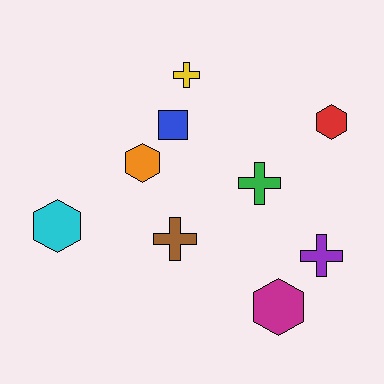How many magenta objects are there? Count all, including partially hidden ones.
There is 1 magenta object.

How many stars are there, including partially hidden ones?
There are no stars.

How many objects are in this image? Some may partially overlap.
There are 9 objects.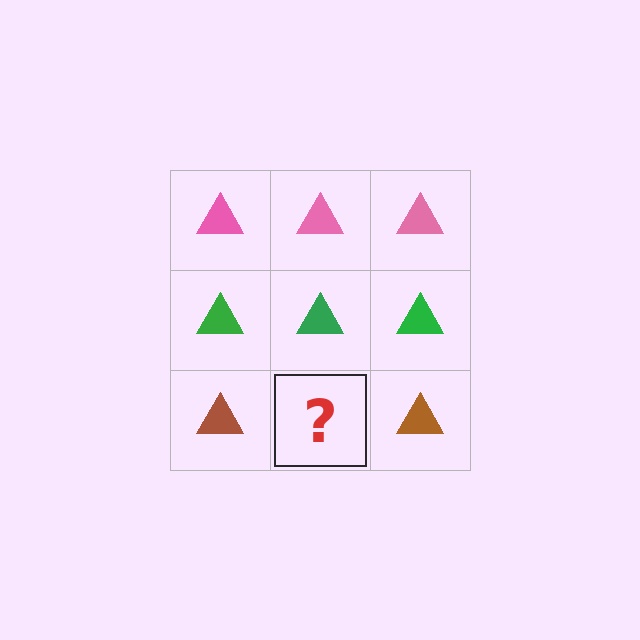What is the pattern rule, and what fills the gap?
The rule is that each row has a consistent color. The gap should be filled with a brown triangle.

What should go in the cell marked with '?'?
The missing cell should contain a brown triangle.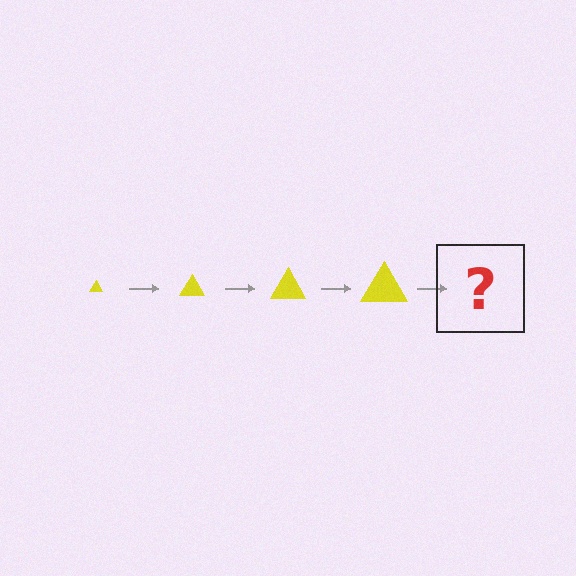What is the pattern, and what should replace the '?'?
The pattern is that the triangle gets progressively larger each step. The '?' should be a yellow triangle, larger than the previous one.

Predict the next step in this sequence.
The next step is a yellow triangle, larger than the previous one.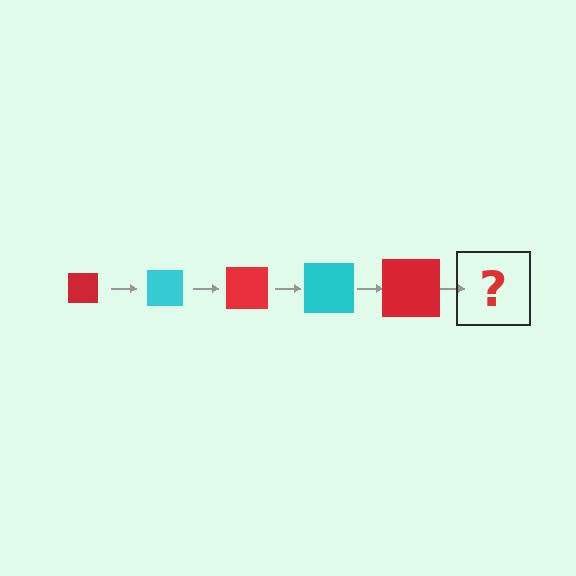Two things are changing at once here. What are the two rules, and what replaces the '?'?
The two rules are that the square grows larger each step and the color cycles through red and cyan. The '?' should be a cyan square, larger than the previous one.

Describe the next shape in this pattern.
It should be a cyan square, larger than the previous one.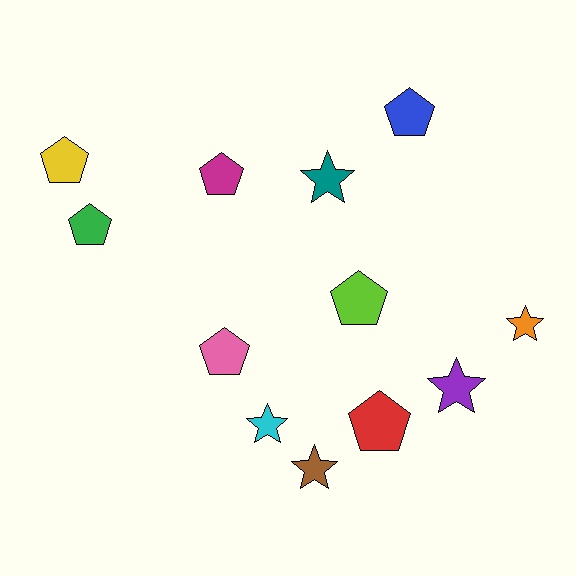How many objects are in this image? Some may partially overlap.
There are 12 objects.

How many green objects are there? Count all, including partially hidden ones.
There is 1 green object.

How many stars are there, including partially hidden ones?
There are 5 stars.